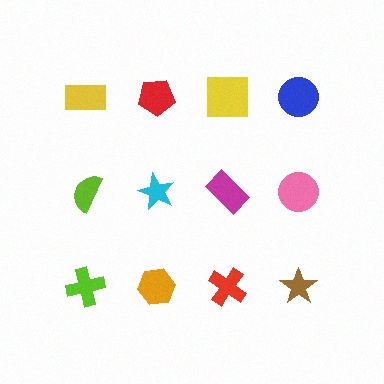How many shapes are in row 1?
4 shapes.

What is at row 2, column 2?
A cyan star.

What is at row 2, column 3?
A magenta rectangle.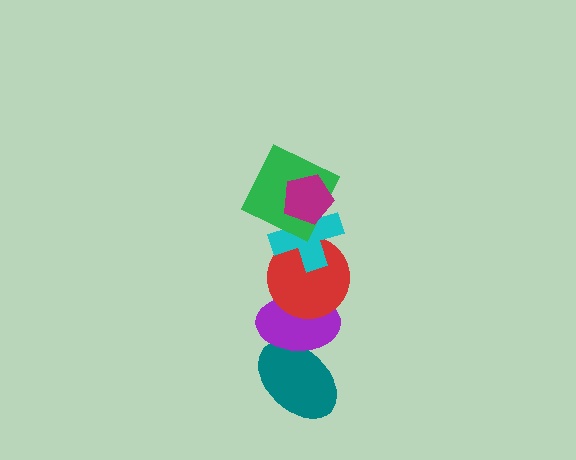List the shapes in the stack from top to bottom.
From top to bottom: the magenta pentagon, the green square, the cyan cross, the red circle, the purple ellipse, the teal ellipse.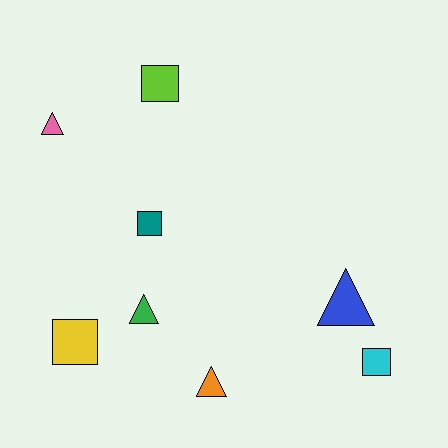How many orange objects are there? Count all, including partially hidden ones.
There is 1 orange object.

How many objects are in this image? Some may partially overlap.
There are 8 objects.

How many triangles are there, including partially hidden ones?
There are 4 triangles.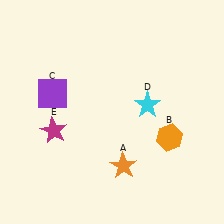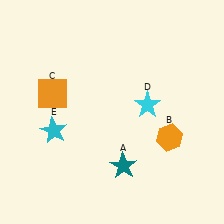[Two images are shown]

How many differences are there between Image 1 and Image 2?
There are 3 differences between the two images.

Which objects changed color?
A changed from orange to teal. C changed from purple to orange. E changed from magenta to cyan.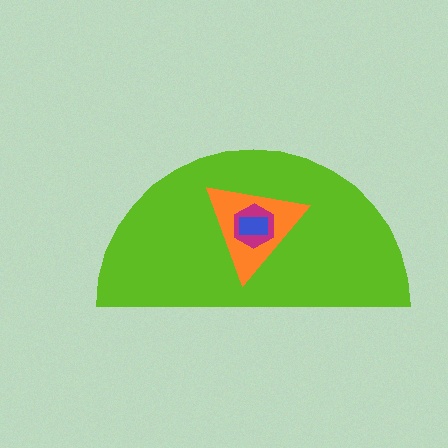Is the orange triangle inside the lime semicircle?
Yes.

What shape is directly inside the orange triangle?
The magenta hexagon.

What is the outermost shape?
The lime semicircle.